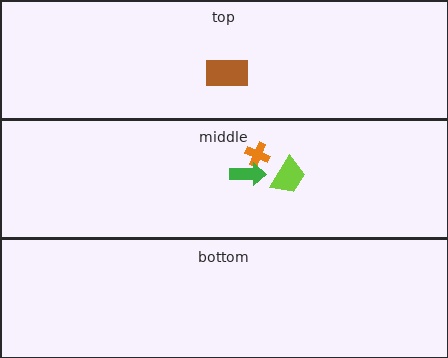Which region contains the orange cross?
The middle region.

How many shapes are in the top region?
1.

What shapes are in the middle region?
The lime trapezoid, the orange cross, the green arrow.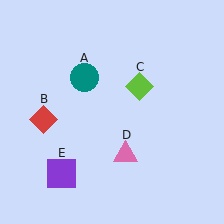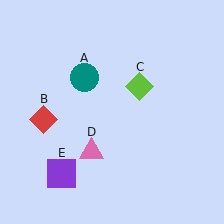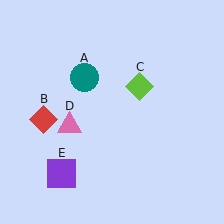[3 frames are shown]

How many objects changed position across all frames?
1 object changed position: pink triangle (object D).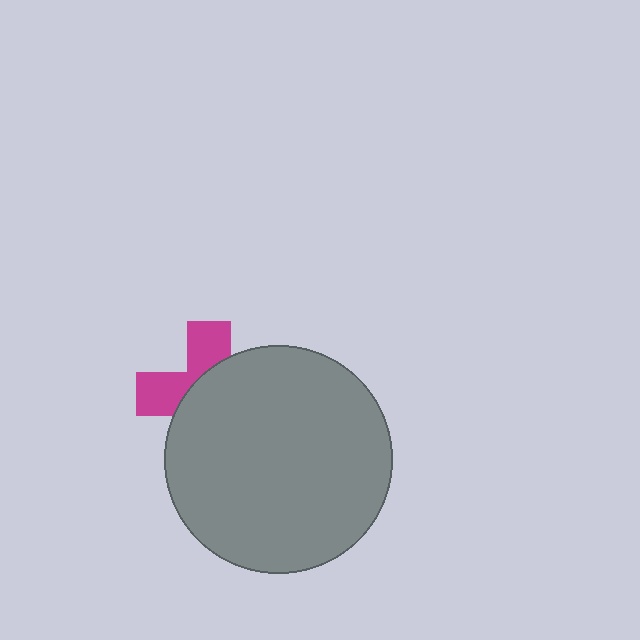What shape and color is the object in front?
The object in front is a gray circle.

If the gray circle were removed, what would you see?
You would see the complete magenta cross.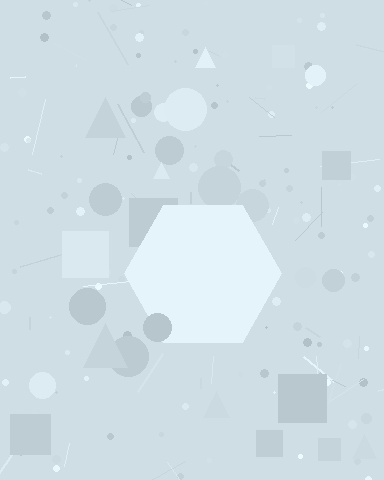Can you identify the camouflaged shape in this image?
The camouflaged shape is a hexagon.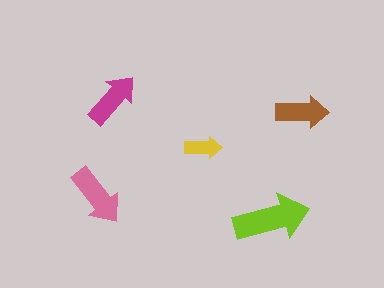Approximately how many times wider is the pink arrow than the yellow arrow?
About 1.5 times wider.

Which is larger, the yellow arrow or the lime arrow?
The lime one.